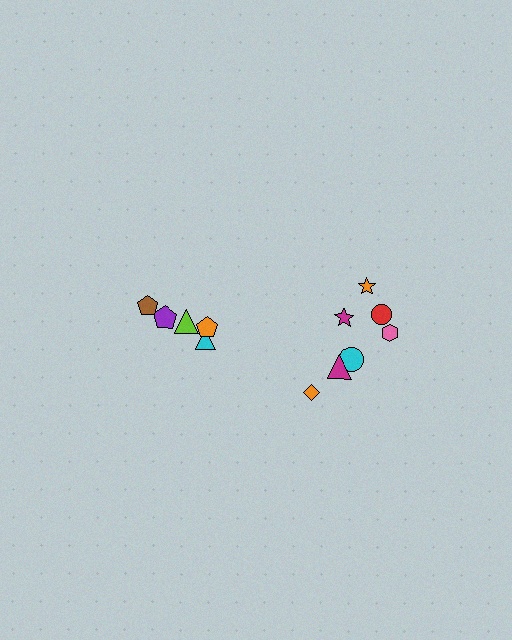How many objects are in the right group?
There are 7 objects.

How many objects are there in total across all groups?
There are 12 objects.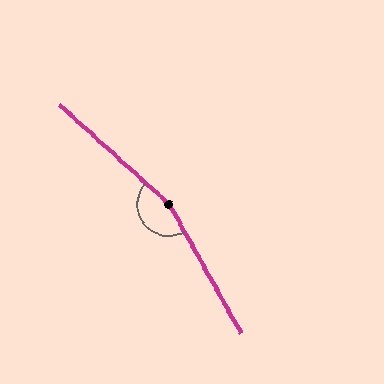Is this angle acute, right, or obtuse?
It is obtuse.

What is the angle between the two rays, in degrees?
Approximately 161 degrees.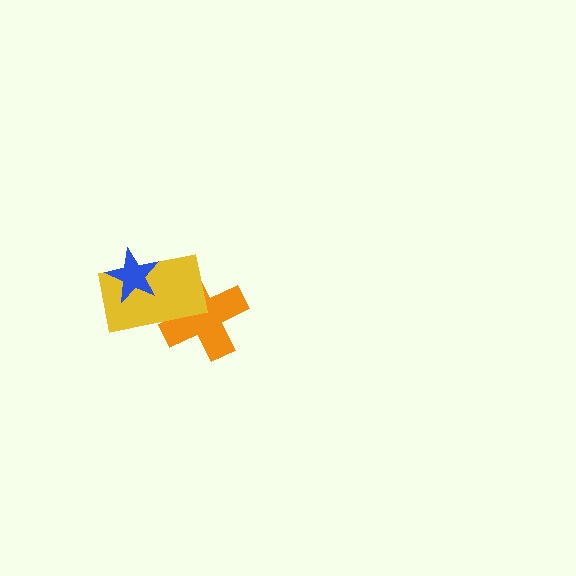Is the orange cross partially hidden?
Yes, it is partially covered by another shape.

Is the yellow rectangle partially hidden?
Yes, it is partially covered by another shape.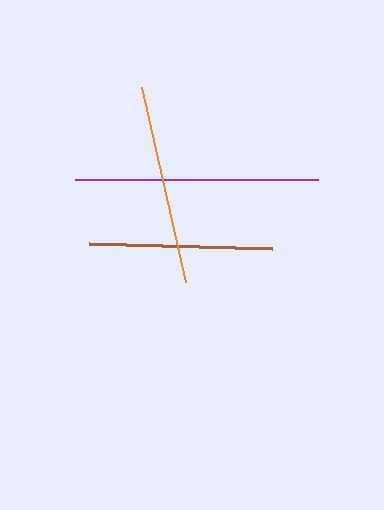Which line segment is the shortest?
The brown line is the shortest at approximately 183 pixels.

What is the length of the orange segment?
The orange segment is approximately 200 pixels long.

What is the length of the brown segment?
The brown segment is approximately 183 pixels long.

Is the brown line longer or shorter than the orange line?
The orange line is longer than the brown line.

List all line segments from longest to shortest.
From longest to shortest: purple, orange, brown.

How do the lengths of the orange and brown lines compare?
The orange and brown lines are approximately the same length.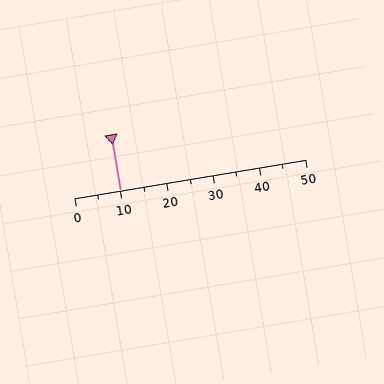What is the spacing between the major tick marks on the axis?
The major ticks are spaced 10 apart.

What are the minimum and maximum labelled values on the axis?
The axis runs from 0 to 50.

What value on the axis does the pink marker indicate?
The marker indicates approximately 10.